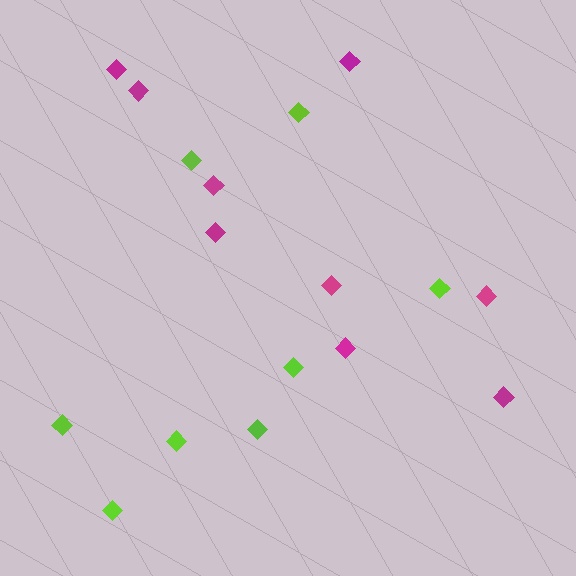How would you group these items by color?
There are 2 groups: one group of magenta diamonds (9) and one group of lime diamonds (8).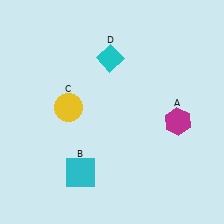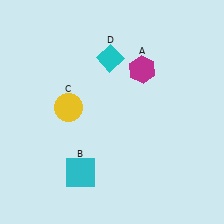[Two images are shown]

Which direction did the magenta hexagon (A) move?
The magenta hexagon (A) moved up.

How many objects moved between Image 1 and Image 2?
1 object moved between the two images.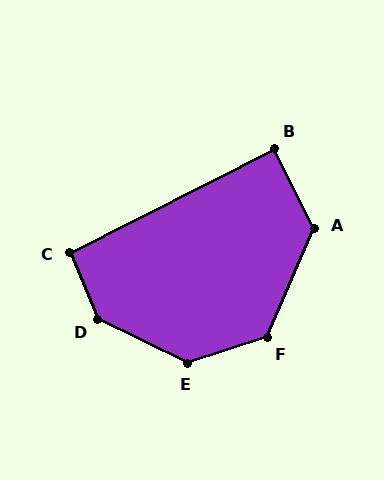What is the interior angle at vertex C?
Approximately 94 degrees (approximately right).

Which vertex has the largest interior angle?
D, at approximately 139 degrees.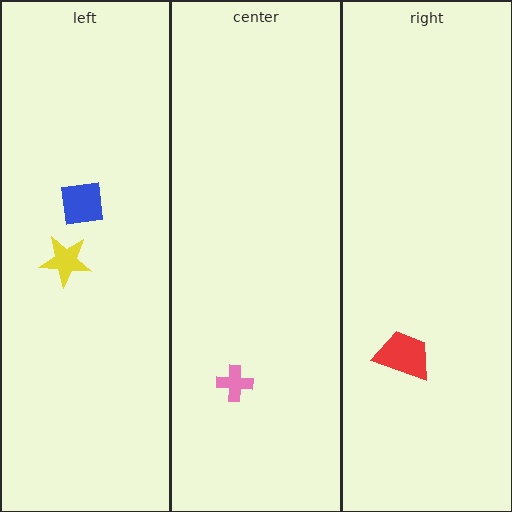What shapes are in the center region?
The pink cross.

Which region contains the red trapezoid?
The right region.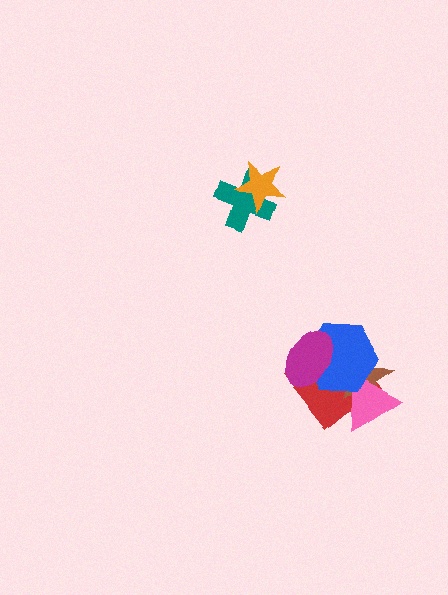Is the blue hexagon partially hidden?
Yes, it is partially covered by another shape.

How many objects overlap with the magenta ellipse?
2 objects overlap with the magenta ellipse.